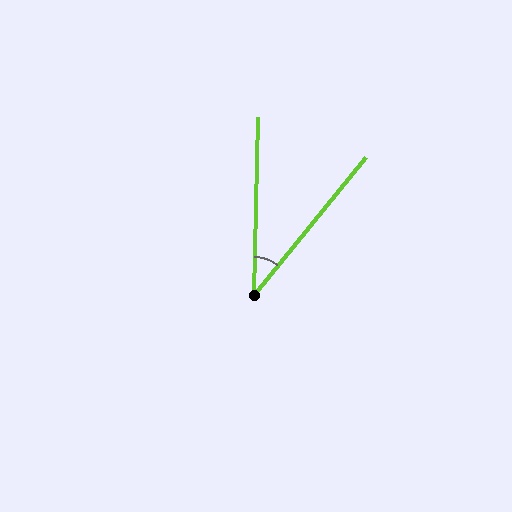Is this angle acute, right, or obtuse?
It is acute.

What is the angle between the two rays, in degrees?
Approximately 38 degrees.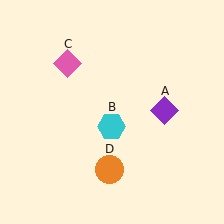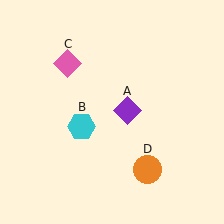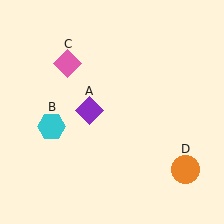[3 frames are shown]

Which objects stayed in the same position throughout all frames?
Pink diamond (object C) remained stationary.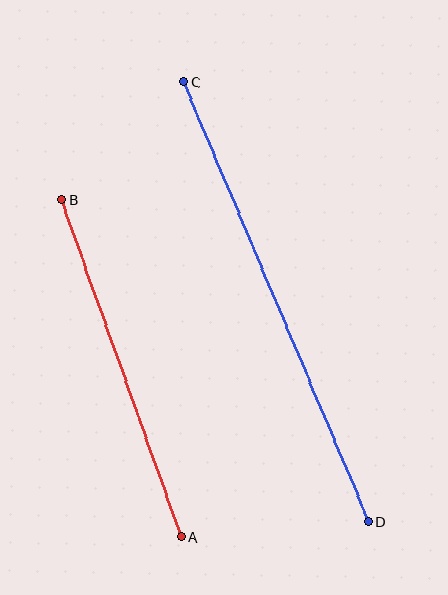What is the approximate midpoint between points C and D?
The midpoint is at approximately (276, 302) pixels.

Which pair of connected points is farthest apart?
Points C and D are farthest apart.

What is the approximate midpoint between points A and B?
The midpoint is at approximately (121, 368) pixels.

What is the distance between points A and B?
The distance is approximately 358 pixels.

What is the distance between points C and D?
The distance is approximately 477 pixels.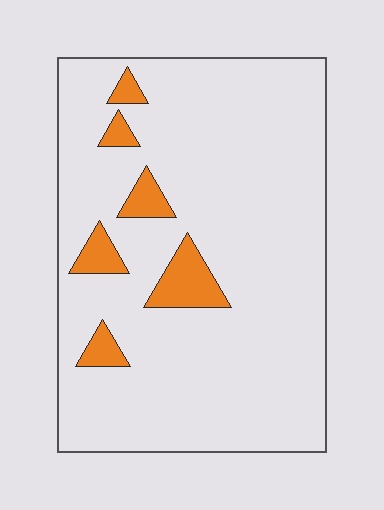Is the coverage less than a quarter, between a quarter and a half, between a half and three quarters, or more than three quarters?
Less than a quarter.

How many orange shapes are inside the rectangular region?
6.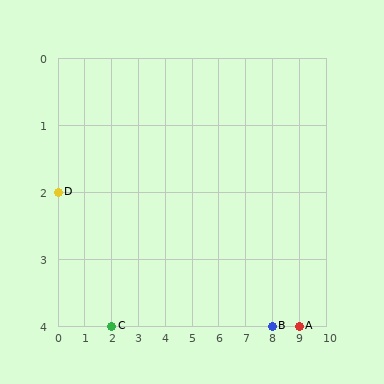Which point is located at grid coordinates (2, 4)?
Point C is at (2, 4).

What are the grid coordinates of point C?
Point C is at grid coordinates (2, 4).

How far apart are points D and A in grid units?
Points D and A are 9 columns and 2 rows apart (about 9.2 grid units diagonally).